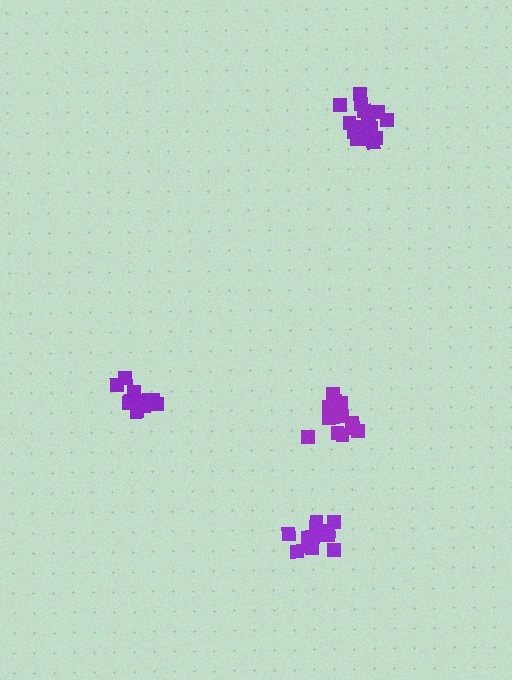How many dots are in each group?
Group 1: 15 dots, Group 2: 19 dots, Group 3: 13 dots, Group 4: 13 dots (60 total).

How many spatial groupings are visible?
There are 4 spatial groupings.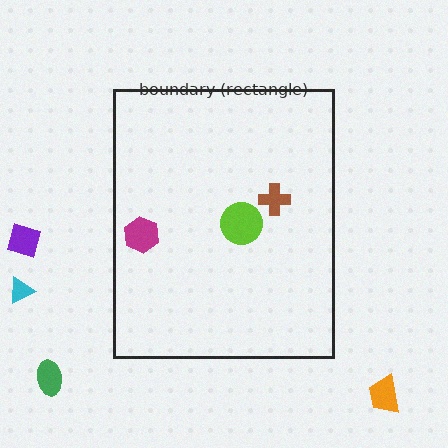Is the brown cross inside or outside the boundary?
Inside.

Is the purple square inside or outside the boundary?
Outside.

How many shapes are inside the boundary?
3 inside, 4 outside.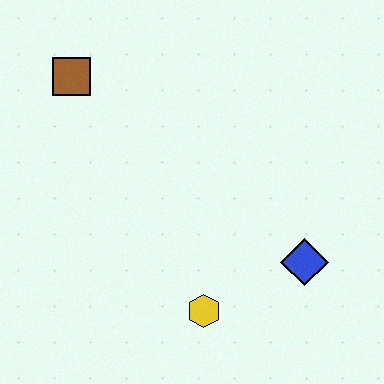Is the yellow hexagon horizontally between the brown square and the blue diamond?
Yes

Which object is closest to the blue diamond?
The yellow hexagon is closest to the blue diamond.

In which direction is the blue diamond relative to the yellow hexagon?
The blue diamond is to the right of the yellow hexagon.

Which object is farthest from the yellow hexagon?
The brown square is farthest from the yellow hexagon.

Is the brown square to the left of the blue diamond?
Yes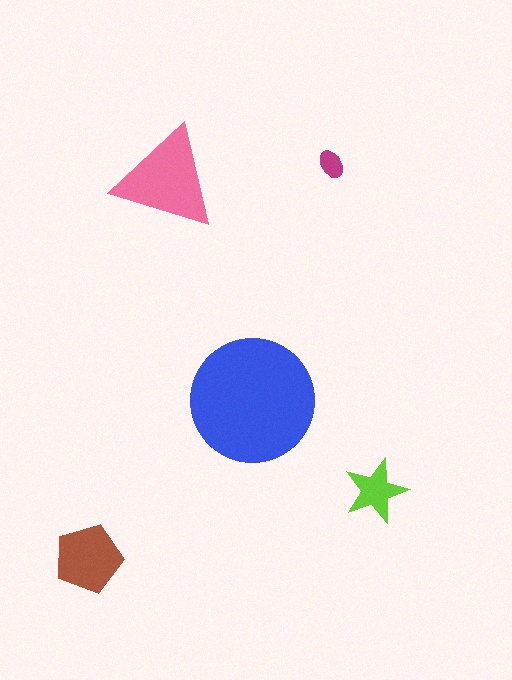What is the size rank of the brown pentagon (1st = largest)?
3rd.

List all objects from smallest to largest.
The magenta ellipse, the lime star, the brown pentagon, the pink triangle, the blue circle.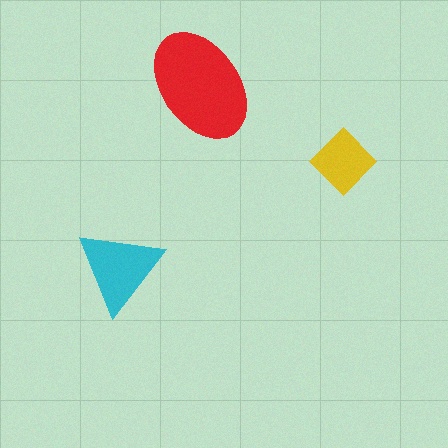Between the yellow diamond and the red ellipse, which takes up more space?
The red ellipse.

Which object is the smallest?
The yellow diamond.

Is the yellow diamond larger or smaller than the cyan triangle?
Smaller.